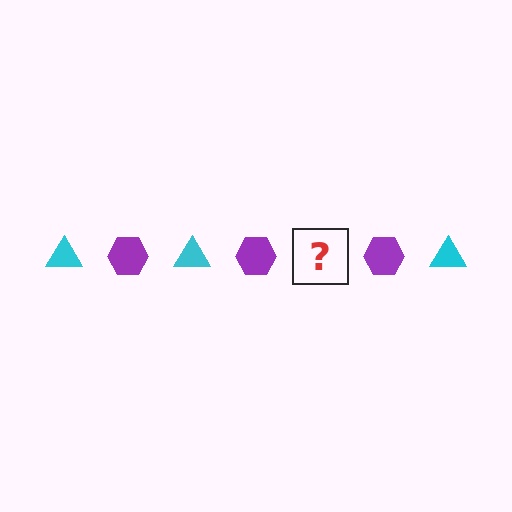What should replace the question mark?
The question mark should be replaced with a cyan triangle.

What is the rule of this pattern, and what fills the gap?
The rule is that the pattern alternates between cyan triangle and purple hexagon. The gap should be filled with a cyan triangle.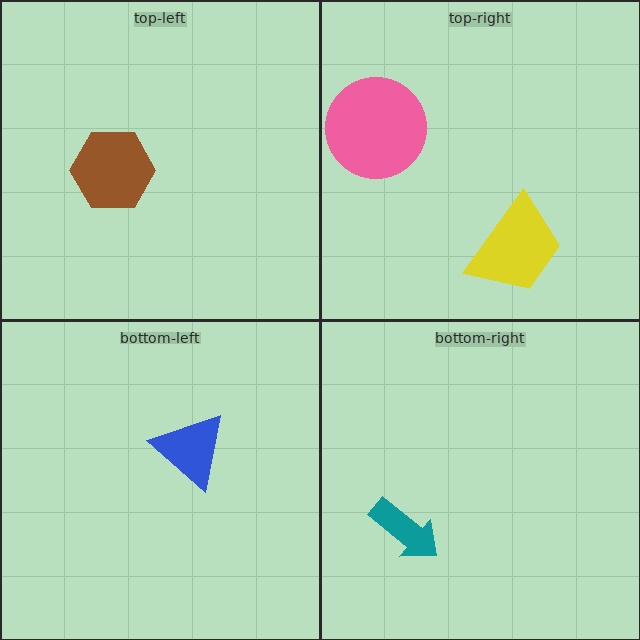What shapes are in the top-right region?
The yellow trapezoid, the pink circle.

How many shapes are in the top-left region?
1.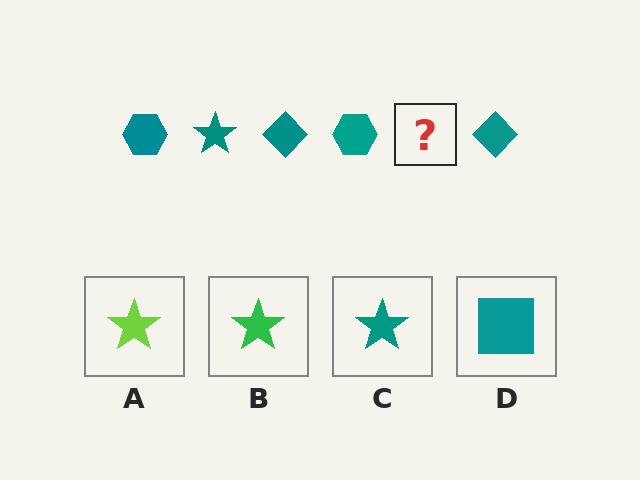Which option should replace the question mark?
Option C.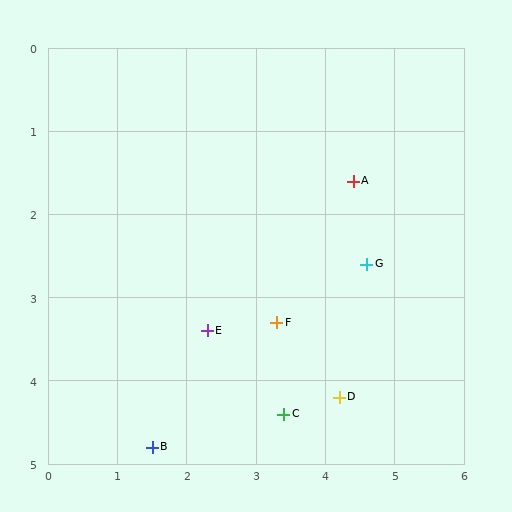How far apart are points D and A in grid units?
Points D and A are about 2.6 grid units apart.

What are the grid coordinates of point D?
Point D is at approximately (4.2, 4.2).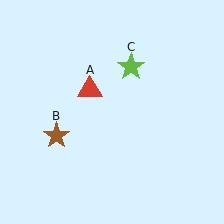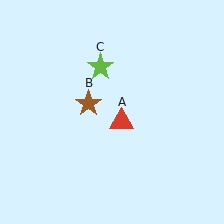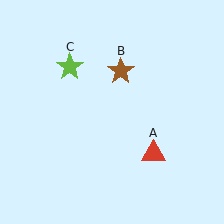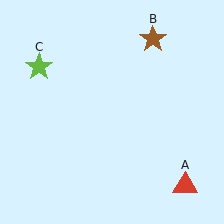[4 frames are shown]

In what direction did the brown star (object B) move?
The brown star (object B) moved up and to the right.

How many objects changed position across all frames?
3 objects changed position: red triangle (object A), brown star (object B), lime star (object C).